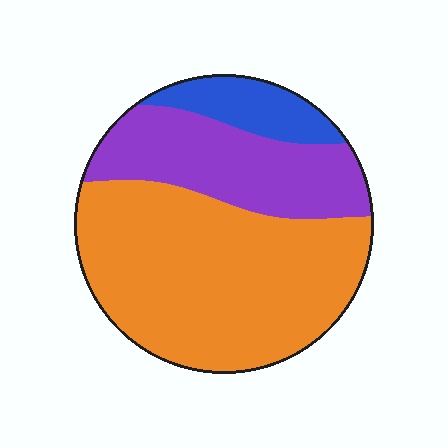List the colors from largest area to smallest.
From largest to smallest: orange, purple, blue.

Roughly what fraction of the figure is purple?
Purple covers around 30% of the figure.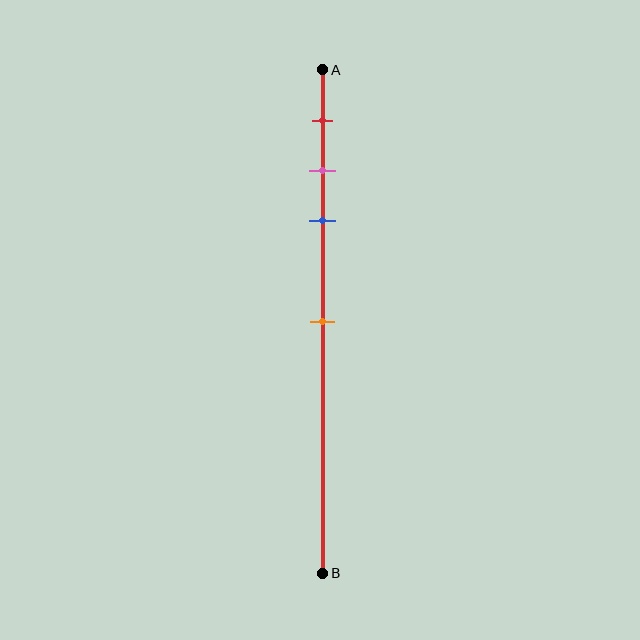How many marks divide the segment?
There are 4 marks dividing the segment.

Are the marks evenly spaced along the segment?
No, the marks are not evenly spaced.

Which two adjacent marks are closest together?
The pink and blue marks are the closest adjacent pair.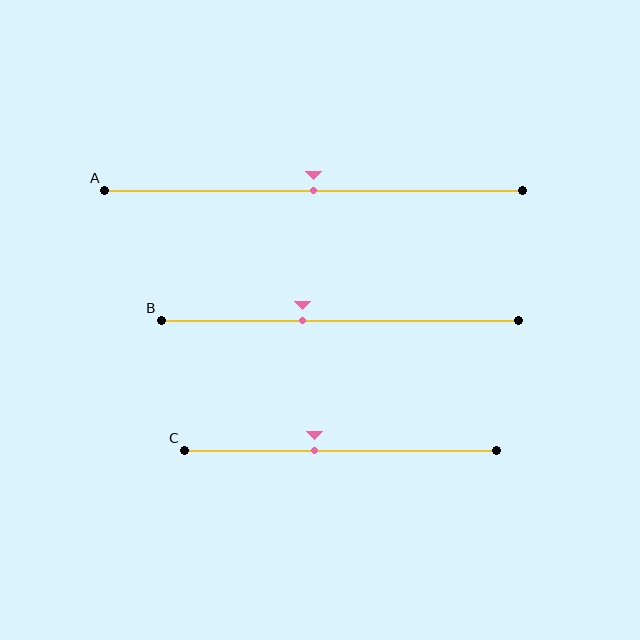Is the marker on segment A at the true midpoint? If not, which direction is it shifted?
Yes, the marker on segment A is at the true midpoint.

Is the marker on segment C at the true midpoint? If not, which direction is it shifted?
No, the marker on segment C is shifted to the left by about 8% of the segment length.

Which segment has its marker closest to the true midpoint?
Segment A has its marker closest to the true midpoint.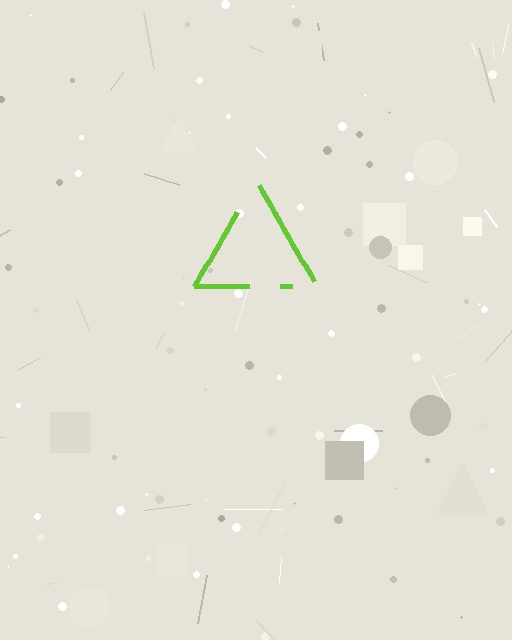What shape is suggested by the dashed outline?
The dashed outline suggests a triangle.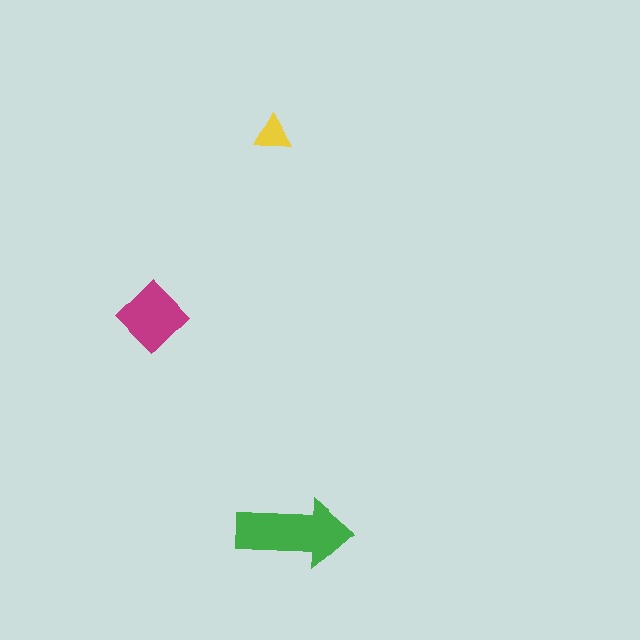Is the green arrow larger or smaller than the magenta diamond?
Larger.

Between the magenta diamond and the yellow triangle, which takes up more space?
The magenta diamond.